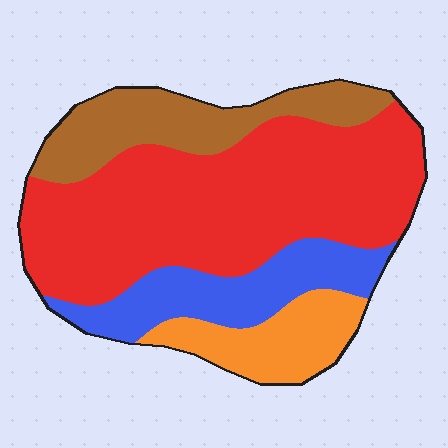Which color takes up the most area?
Red, at roughly 55%.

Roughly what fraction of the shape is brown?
Brown covers roughly 20% of the shape.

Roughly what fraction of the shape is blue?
Blue takes up about one sixth (1/6) of the shape.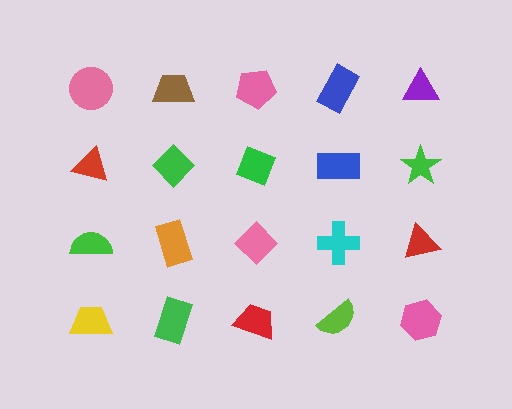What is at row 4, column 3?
A red trapezoid.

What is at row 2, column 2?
A green diamond.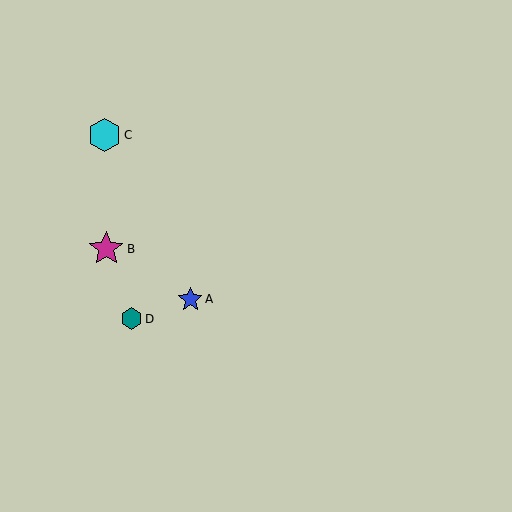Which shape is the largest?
The magenta star (labeled B) is the largest.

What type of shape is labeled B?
Shape B is a magenta star.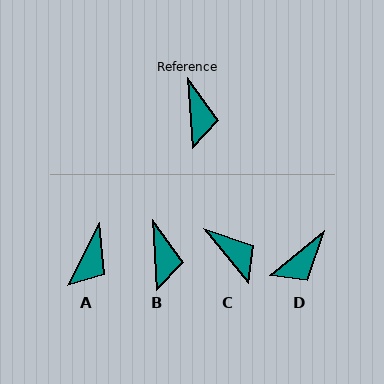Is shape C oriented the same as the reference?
No, it is off by about 35 degrees.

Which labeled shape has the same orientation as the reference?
B.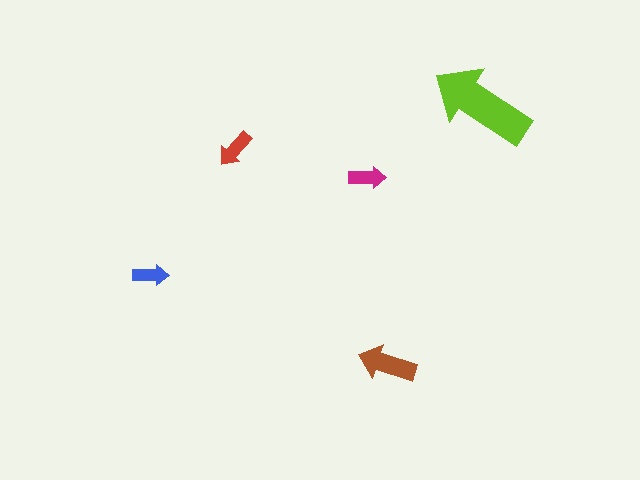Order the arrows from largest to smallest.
the lime one, the brown one, the red one, the magenta one, the blue one.